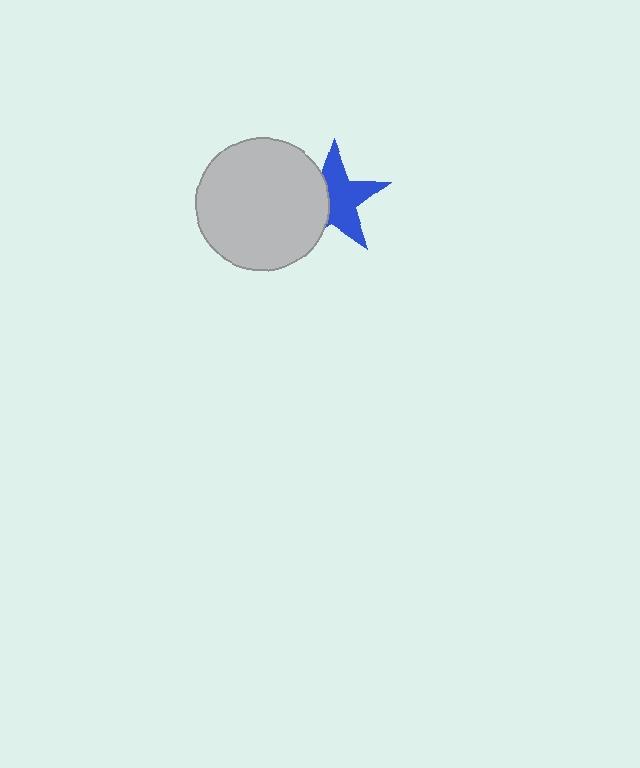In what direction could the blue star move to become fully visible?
The blue star could move right. That would shift it out from behind the light gray circle entirely.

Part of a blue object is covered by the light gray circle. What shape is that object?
It is a star.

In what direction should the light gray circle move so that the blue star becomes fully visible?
The light gray circle should move left. That is the shortest direction to clear the overlap and leave the blue star fully visible.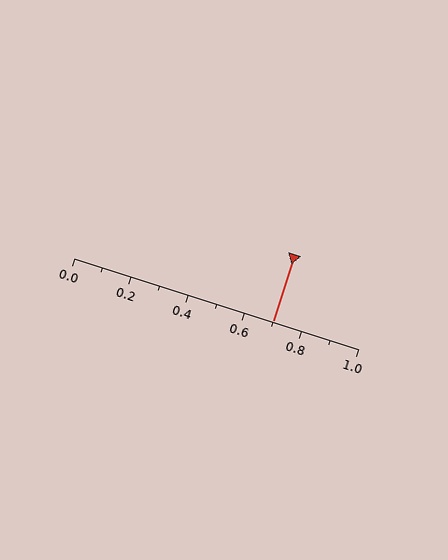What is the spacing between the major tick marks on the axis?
The major ticks are spaced 0.2 apart.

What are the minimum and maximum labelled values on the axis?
The axis runs from 0.0 to 1.0.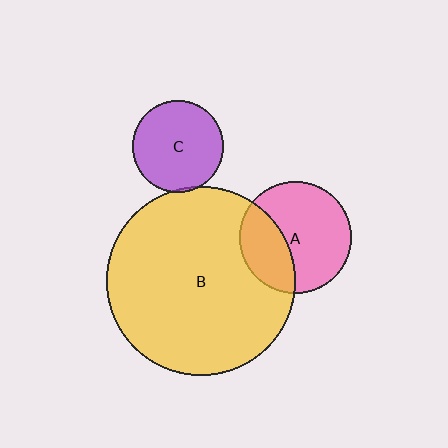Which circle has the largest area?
Circle B (yellow).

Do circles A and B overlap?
Yes.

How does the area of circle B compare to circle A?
Approximately 2.8 times.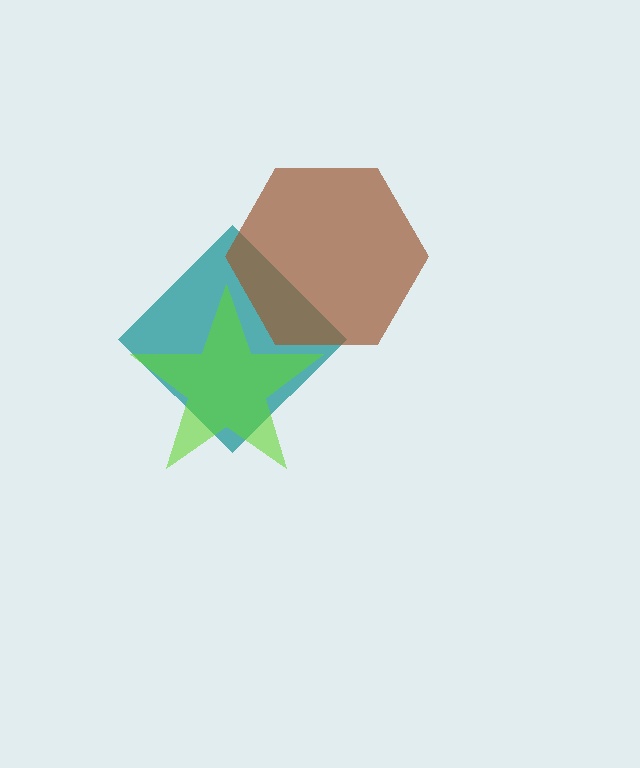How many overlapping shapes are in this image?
There are 3 overlapping shapes in the image.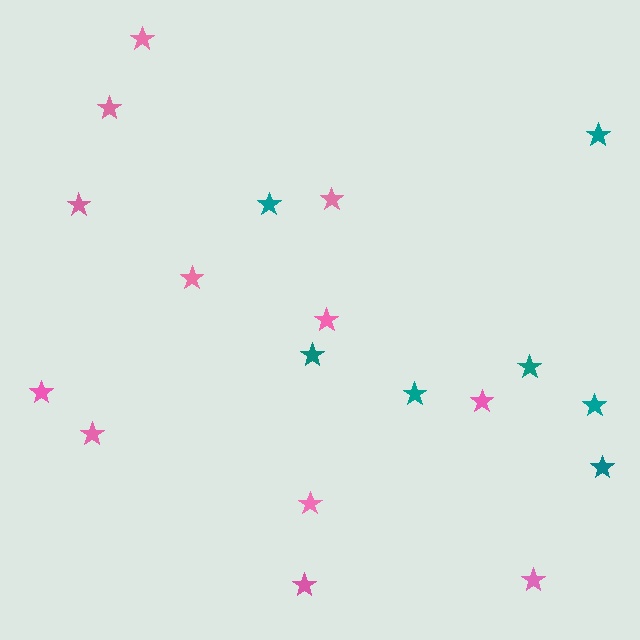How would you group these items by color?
There are 2 groups: one group of pink stars (12) and one group of teal stars (7).